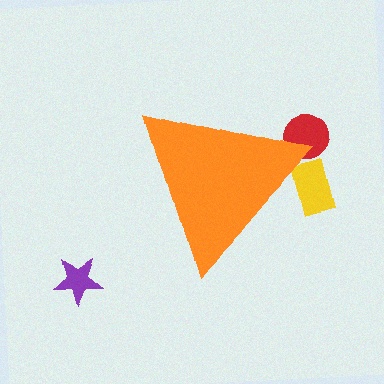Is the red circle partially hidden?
Yes, the red circle is partially hidden behind the orange triangle.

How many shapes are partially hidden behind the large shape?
2 shapes are partially hidden.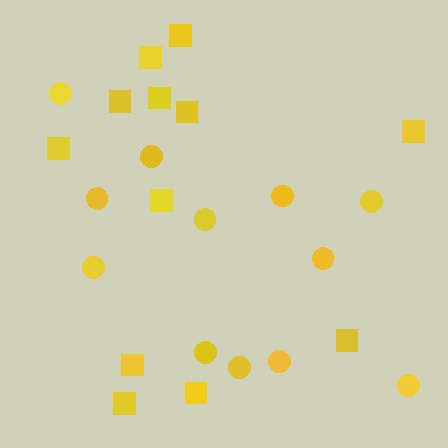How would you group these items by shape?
There are 2 groups: one group of squares (12) and one group of circles (12).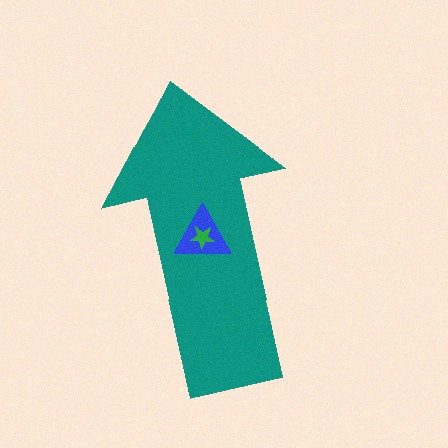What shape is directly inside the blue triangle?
The green star.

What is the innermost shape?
The green star.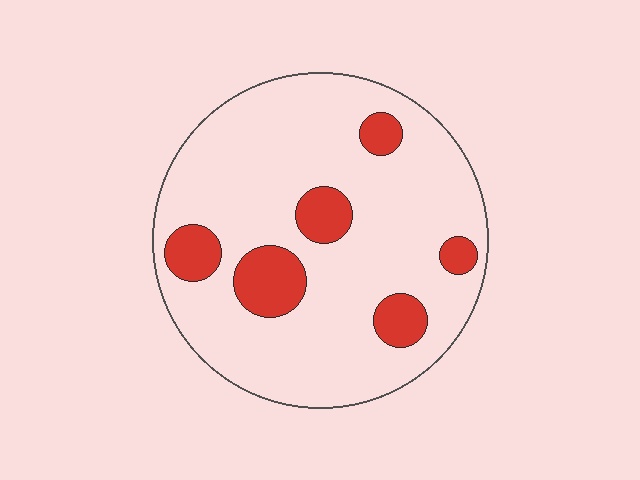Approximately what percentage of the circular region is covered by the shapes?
Approximately 15%.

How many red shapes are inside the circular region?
6.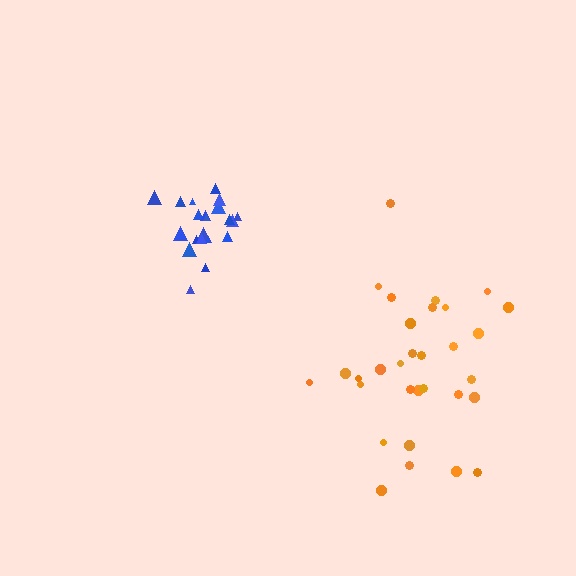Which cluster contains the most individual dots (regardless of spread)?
Orange (31).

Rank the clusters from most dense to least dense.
blue, orange.